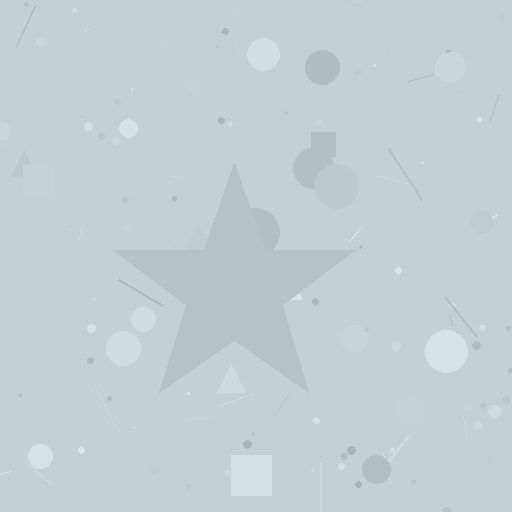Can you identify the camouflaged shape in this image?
The camouflaged shape is a star.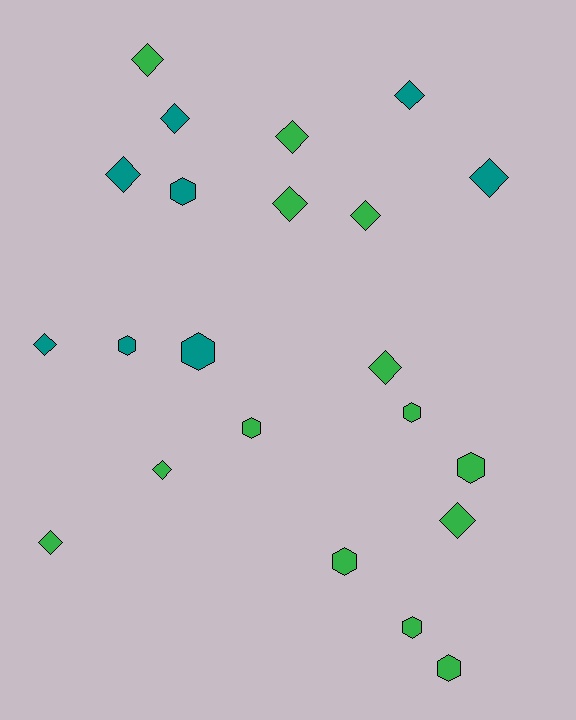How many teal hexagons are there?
There are 3 teal hexagons.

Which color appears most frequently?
Green, with 14 objects.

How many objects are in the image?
There are 22 objects.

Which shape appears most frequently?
Diamond, with 13 objects.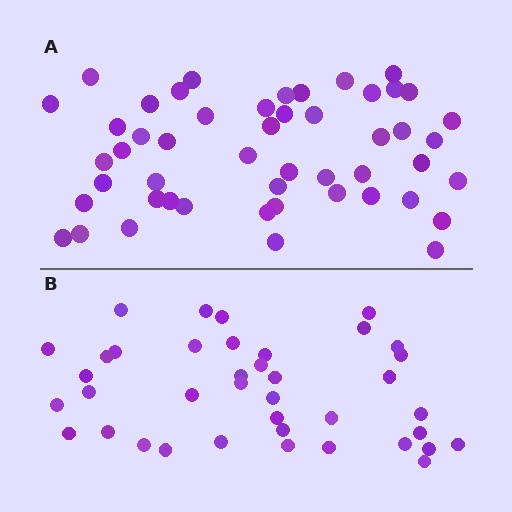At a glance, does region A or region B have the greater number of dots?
Region A (the top region) has more dots.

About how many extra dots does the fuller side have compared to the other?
Region A has roughly 12 or so more dots than region B.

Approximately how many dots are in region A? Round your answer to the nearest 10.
About 50 dots.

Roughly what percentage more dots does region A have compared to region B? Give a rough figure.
About 30% more.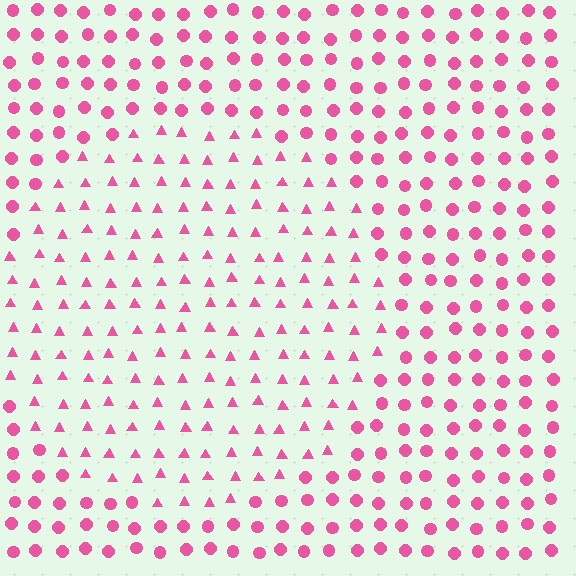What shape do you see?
I see a circle.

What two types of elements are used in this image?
The image uses triangles inside the circle region and circles outside it.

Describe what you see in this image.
The image is filled with small pink elements arranged in a uniform grid. A circle-shaped region contains triangles, while the surrounding area contains circles. The boundary is defined purely by the change in element shape.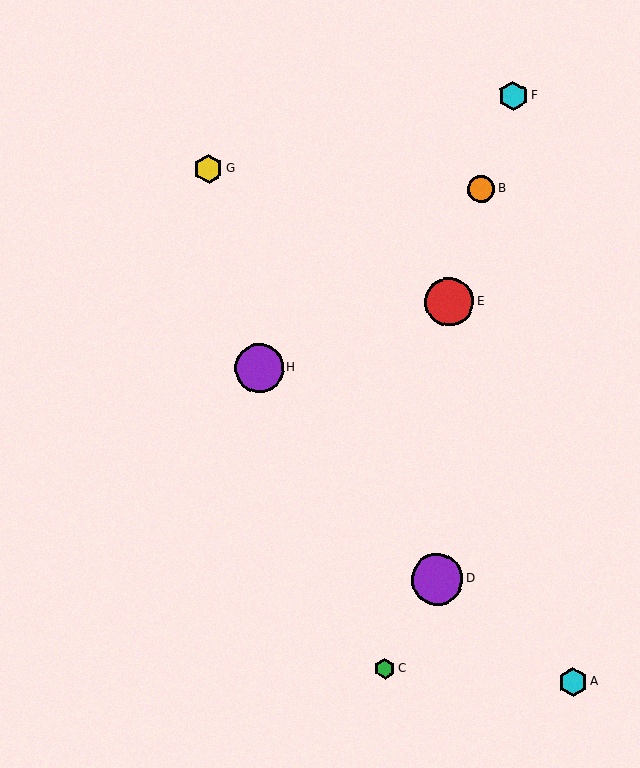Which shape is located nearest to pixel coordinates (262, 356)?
The purple circle (labeled H) at (259, 368) is nearest to that location.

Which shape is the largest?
The purple circle (labeled D) is the largest.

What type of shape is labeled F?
Shape F is a cyan hexagon.